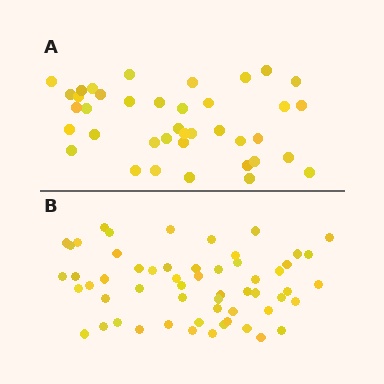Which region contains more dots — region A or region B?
Region B (the bottom region) has more dots.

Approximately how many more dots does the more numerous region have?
Region B has approximately 20 more dots than region A.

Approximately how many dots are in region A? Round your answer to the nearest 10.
About 40 dots. (The exact count is 39, which rounds to 40.)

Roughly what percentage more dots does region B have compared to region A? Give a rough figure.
About 45% more.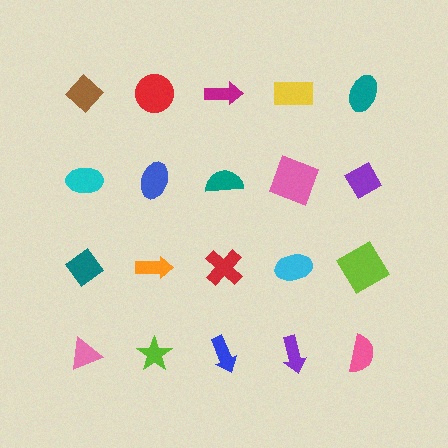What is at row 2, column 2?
A blue ellipse.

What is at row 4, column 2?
A lime star.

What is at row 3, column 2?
An orange arrow.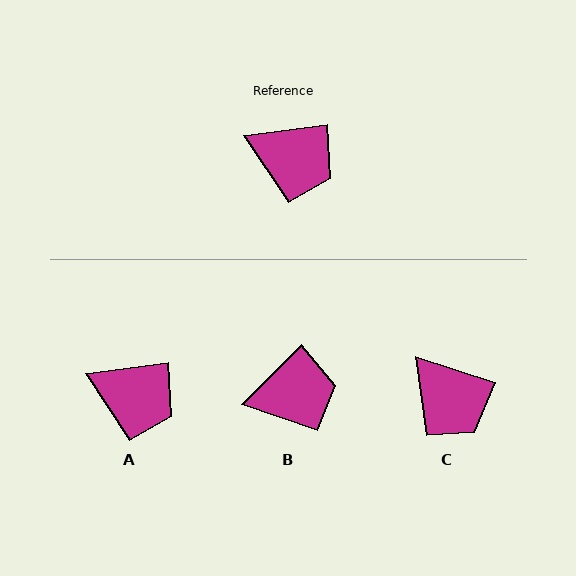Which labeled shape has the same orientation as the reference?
A.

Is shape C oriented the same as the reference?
No, it is off by about 26 degrees.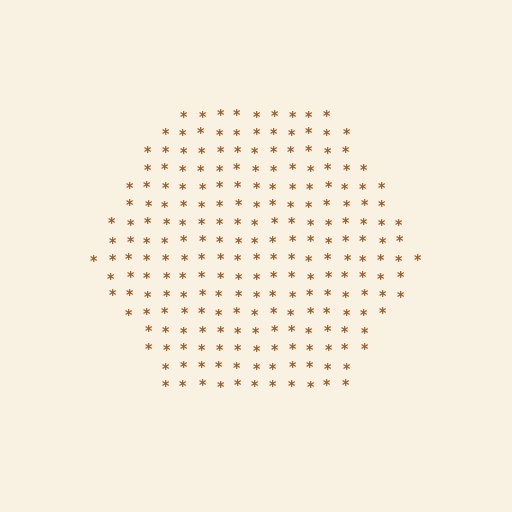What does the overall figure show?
The overall figure shows a hexagon.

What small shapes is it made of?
It is made of small asterisks.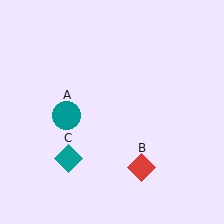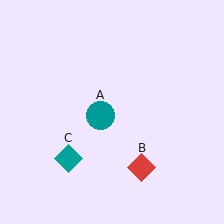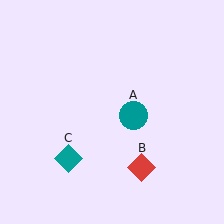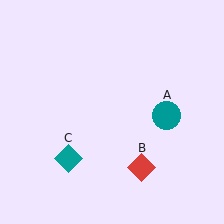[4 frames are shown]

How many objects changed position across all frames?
1 object changed position: teal circle (object A).